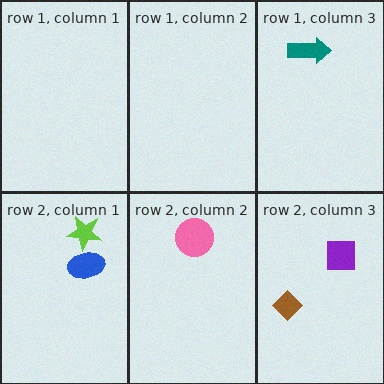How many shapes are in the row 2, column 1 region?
2.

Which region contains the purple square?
The row 2, column 3 region.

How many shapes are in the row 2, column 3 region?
2.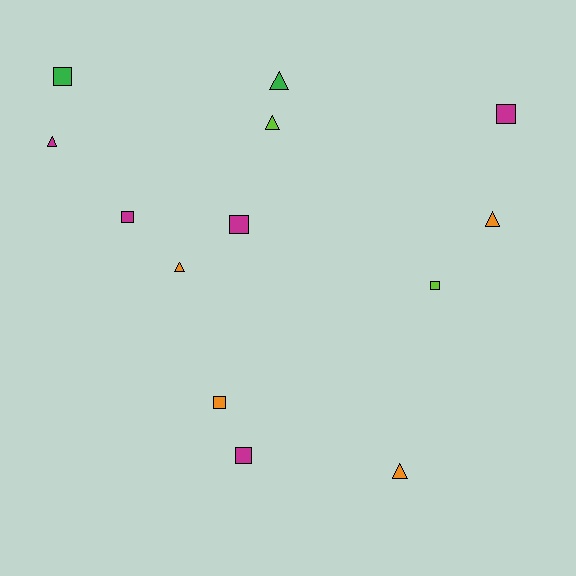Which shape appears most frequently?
Square, with 7 objects.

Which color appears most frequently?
Magenta, with 5 objects.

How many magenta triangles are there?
There is 1 magenta triangle.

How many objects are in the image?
There are 13 objects.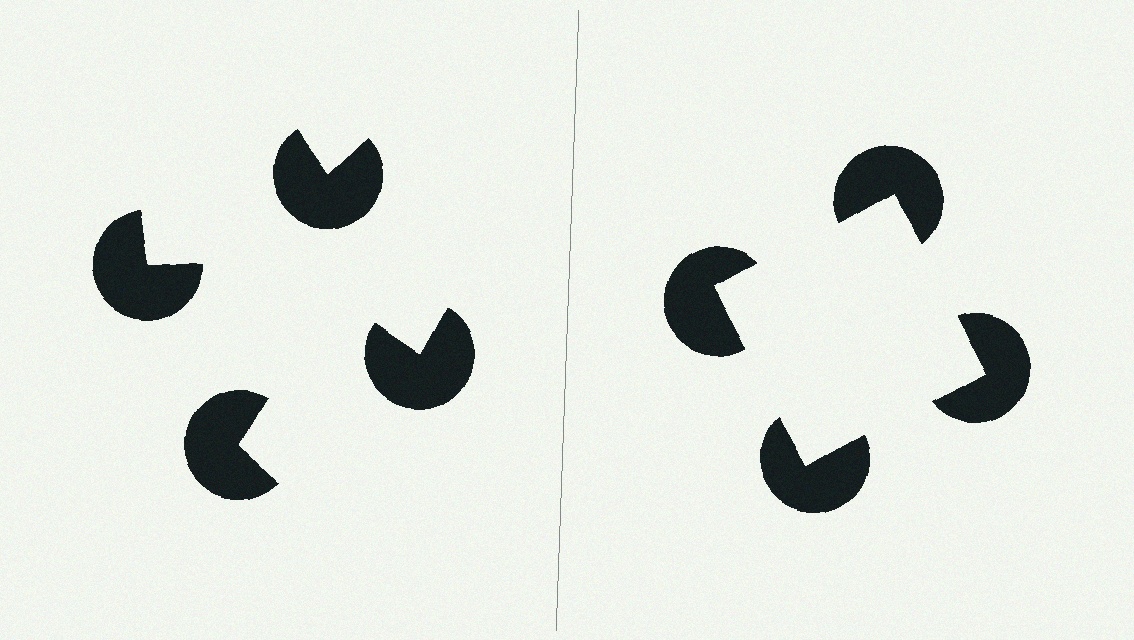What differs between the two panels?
The pac-man discs are positioned identically on both sides; only the wedge orientations differ. On the right they align to a square; on the left they are misaligned.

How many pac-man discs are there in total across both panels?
8 — 4 on each side.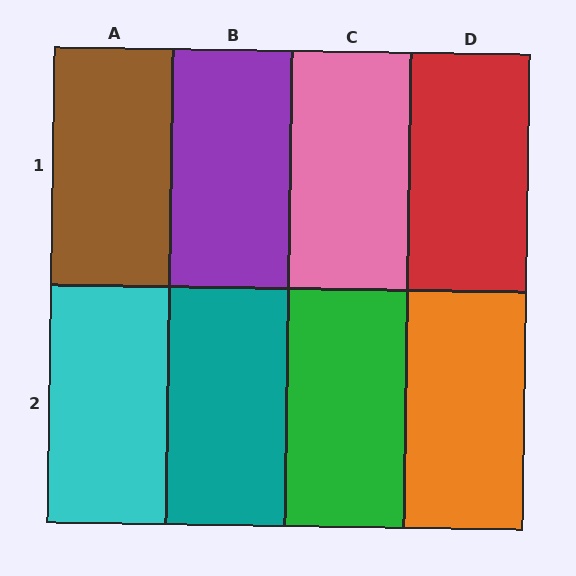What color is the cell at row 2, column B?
Teal.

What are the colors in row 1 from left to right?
Brown, purple, pink, red.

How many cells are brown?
1 cell is brown.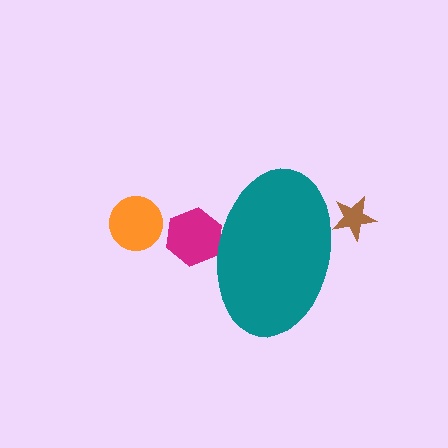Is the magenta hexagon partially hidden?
Yes, the magenta hexagon is partially hidden behind the teal ellipse.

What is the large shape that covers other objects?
A teal ellipse.